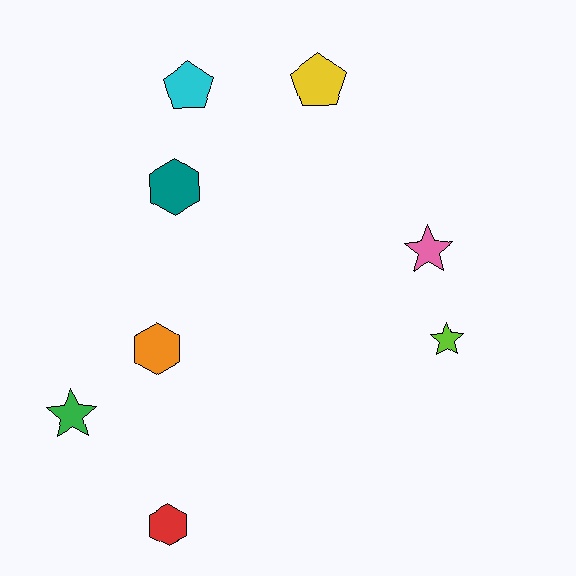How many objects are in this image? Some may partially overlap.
There are 8 objects.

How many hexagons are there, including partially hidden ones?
There are 3 hexagons.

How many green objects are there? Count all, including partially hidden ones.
There is 1 green object.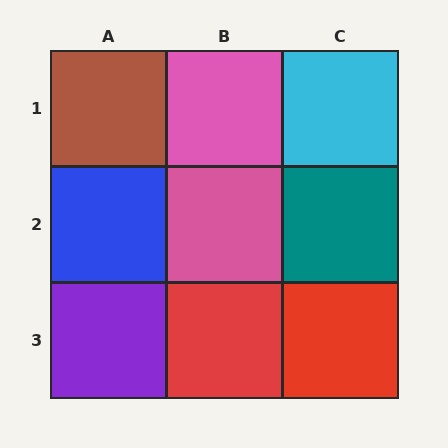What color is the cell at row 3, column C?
Red.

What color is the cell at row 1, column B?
Pink.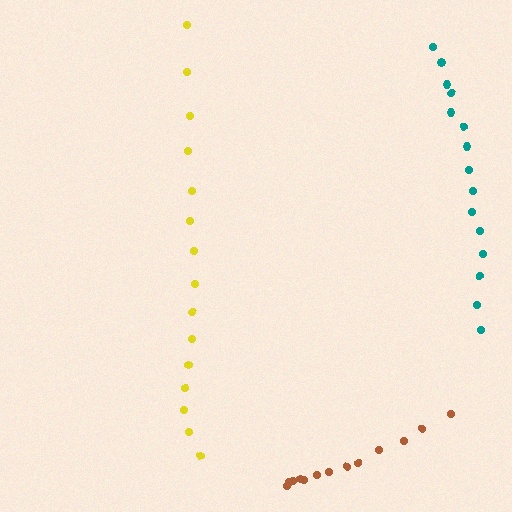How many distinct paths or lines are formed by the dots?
There are 3 distinct paths.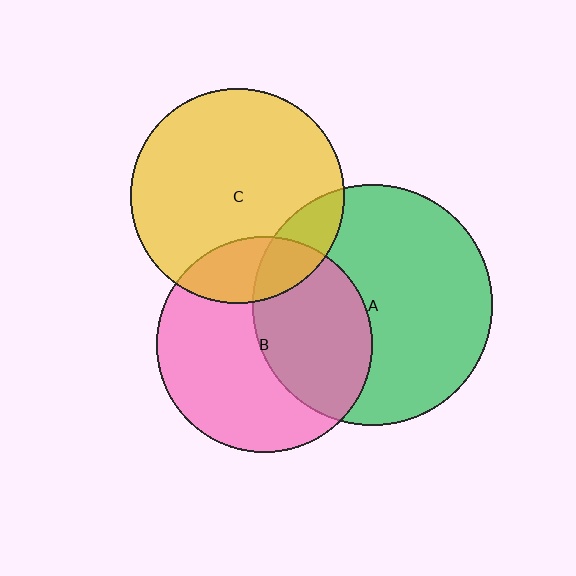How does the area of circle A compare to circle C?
Approximately 1.3 times.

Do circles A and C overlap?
Yes.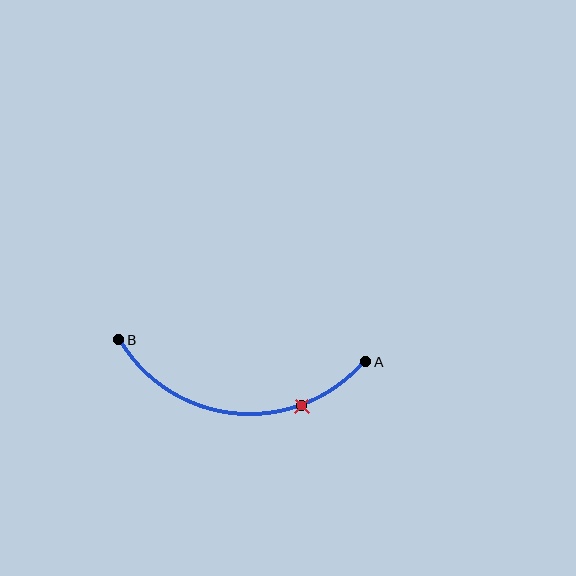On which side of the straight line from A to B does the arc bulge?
The arc bulges below the straight line connecting A and B.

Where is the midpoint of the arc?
The arc midpoint is the point on the curve farthest from the straight line joining A and B. It sits below that line.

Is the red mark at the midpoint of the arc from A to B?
No. The red mark lies on the arc but is closer to endpoint A. The arc midpoint would be at the point on the curve equidistant along the arc from both A and B.